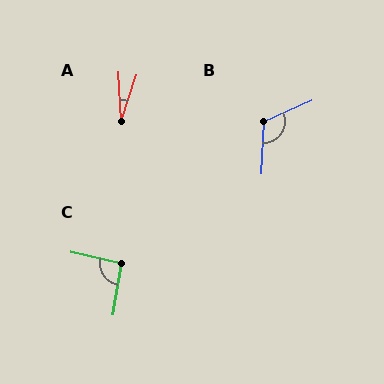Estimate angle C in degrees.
Approximately 94 degrees.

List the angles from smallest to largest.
A (21°), C (94°), B (116°).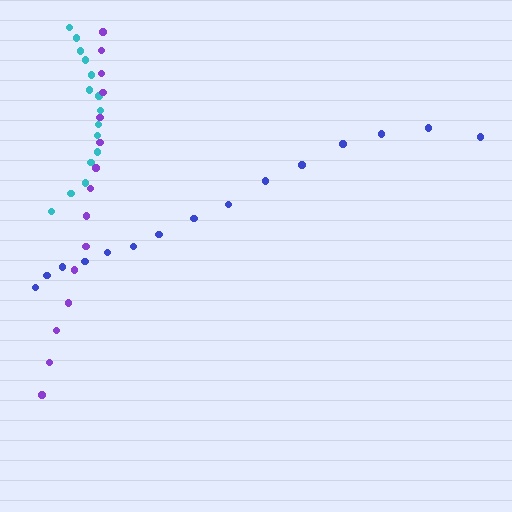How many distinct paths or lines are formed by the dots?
There are 3 distinct paths.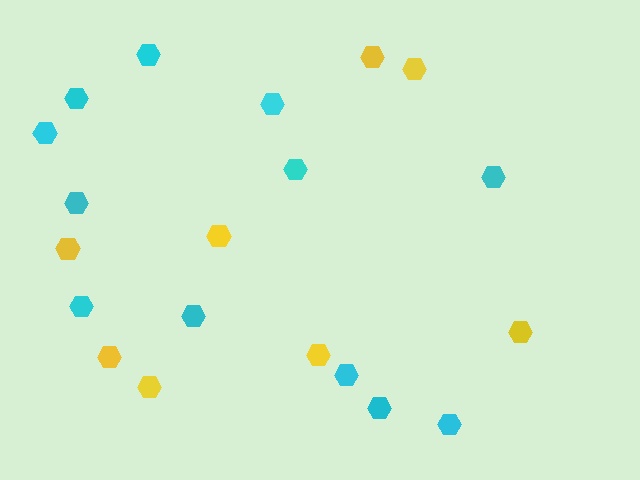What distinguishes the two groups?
There are 2 groups: one group of yellow hexagons (8) and one group of cyan hexagons (12).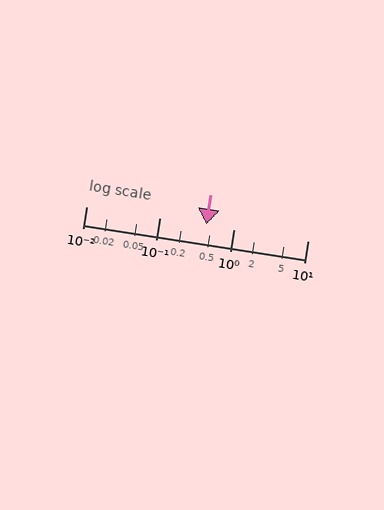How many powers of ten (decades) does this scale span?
The scale spans 3 decades, from 0.01 to 10.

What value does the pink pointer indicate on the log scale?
The pointer indicates approximately 0.43.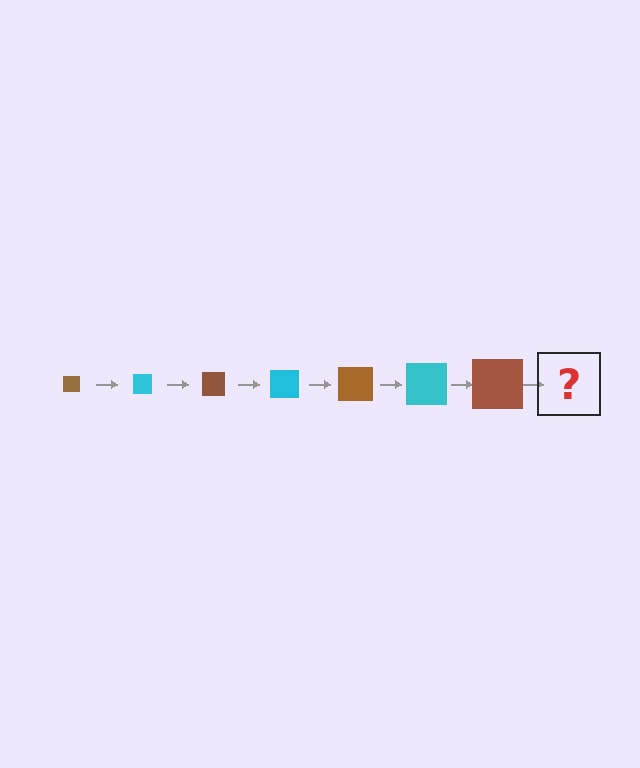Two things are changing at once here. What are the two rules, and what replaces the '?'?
The two rules are that the square grows larger each step and the color cycles through brown and cyan. The '?' should be a cyan square, larger than the previous one.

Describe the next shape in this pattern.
It should be a cyan square, larger than the previous one.